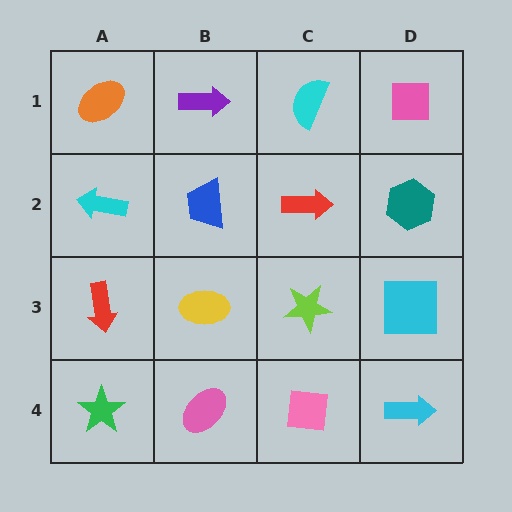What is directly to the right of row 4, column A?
A pink ellipse.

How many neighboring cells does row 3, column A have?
3.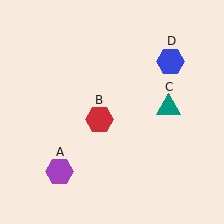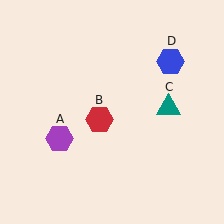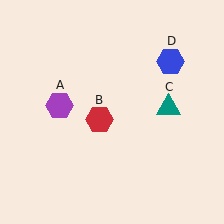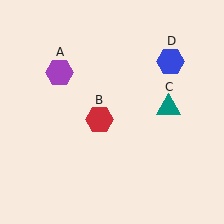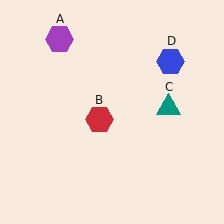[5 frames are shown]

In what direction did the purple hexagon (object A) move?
The purple hexagon (object A) moved up.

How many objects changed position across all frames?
1 object changed position: purple hexagon (object A).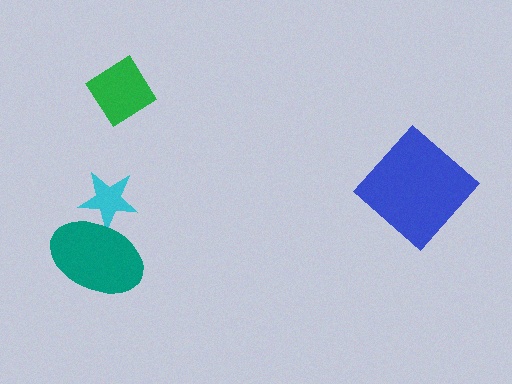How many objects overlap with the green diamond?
0 objects overlap with the green diamond.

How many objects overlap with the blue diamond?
0 objects overlap with the blue diamond.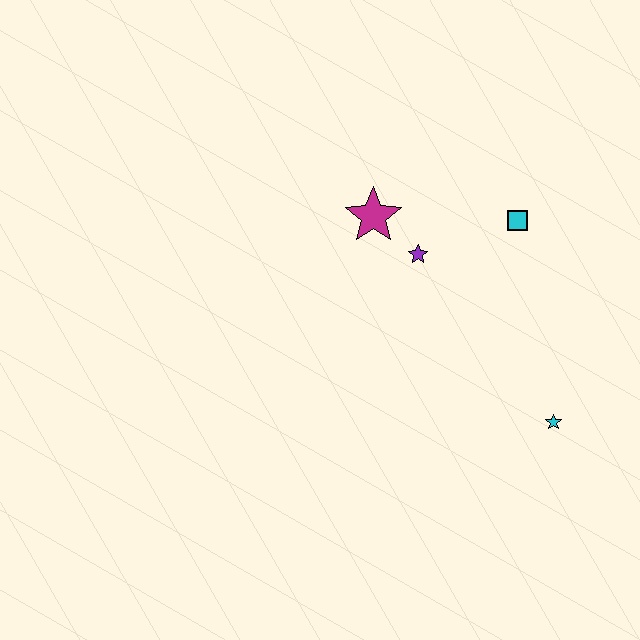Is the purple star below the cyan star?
No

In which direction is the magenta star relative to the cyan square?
The magenta star is to the left of the cyan square.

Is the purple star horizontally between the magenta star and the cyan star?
Yes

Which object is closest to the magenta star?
The purple star is closest to the magenta star.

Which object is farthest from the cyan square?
The cyan star is farthest from the cyan square.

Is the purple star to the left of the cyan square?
Yes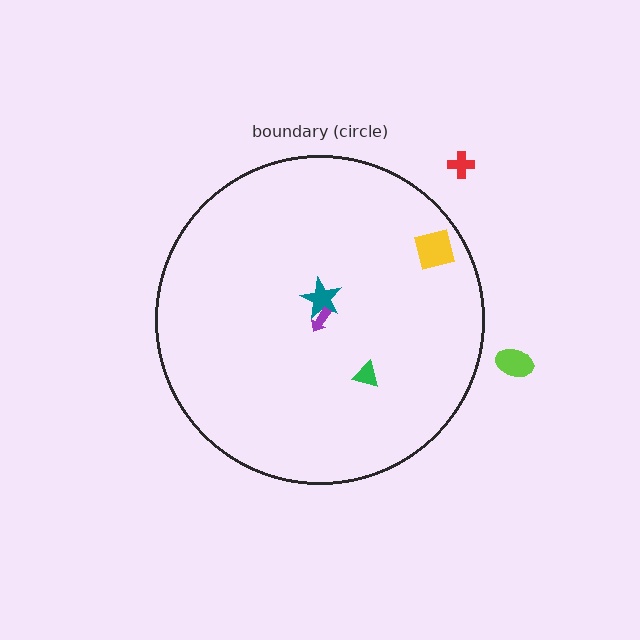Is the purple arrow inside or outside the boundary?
Inside.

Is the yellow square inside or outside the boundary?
Inside.